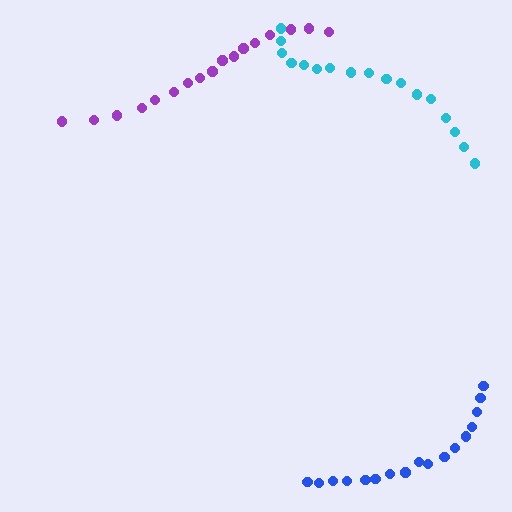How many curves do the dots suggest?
There are 3 distinct paths.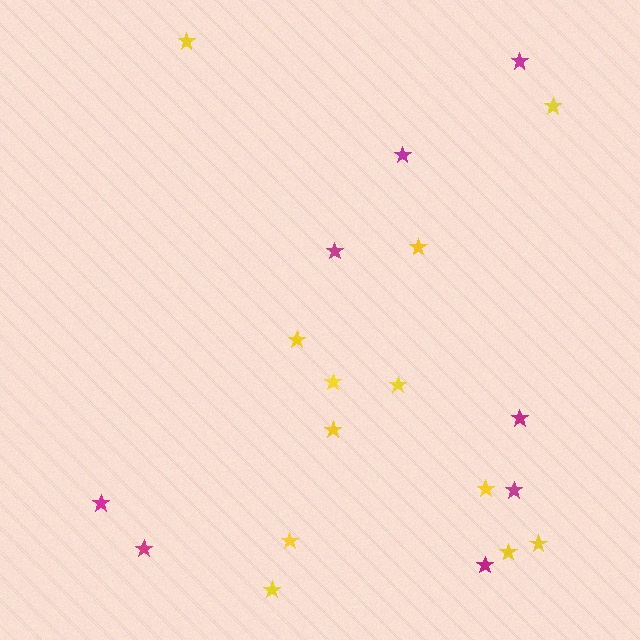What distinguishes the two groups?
There are 2 groups: one group of magenta stars (8) and one group of yellow stars (12).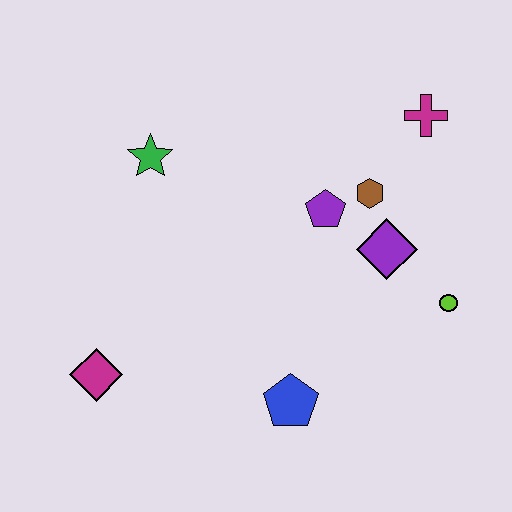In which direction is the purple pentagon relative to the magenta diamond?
The purple pentagon is to the right of the magenta diamond.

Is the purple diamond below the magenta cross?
Yes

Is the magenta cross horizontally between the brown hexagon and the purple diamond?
No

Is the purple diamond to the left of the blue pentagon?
No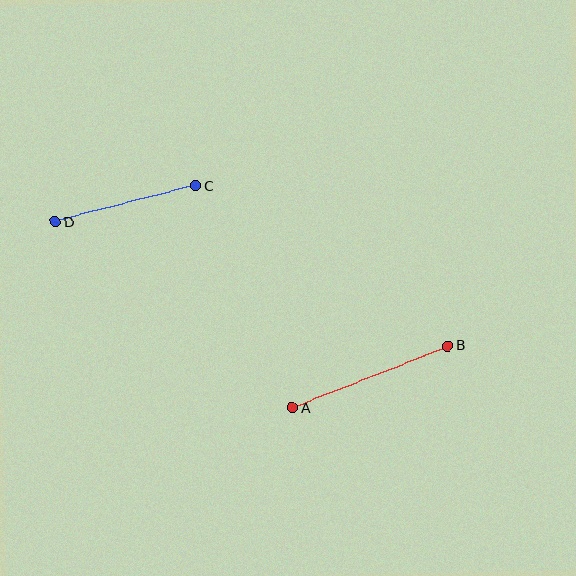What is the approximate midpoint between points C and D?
The midpoint is at approximately (125, 204) pixels.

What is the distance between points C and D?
The distance is approximately 145 pixels.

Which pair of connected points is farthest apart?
Points A and B are farthest apart.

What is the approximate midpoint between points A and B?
The midpoint is at approximately (370, 377) pixels.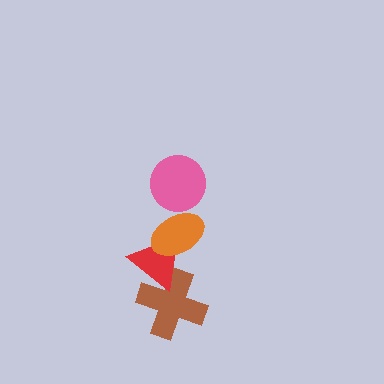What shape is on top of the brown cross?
The red triangle is on top of the brown cross.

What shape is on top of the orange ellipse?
The pink circle is on top of the orange ellipse.